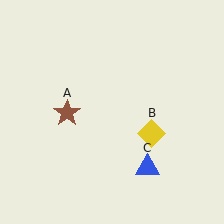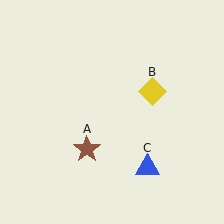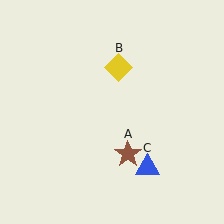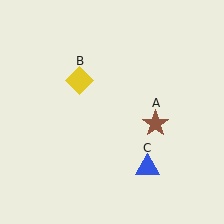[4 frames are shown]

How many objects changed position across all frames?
2 objects changed position: brown star (object A), yellow diamond (object B).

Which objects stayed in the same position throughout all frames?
Blue triangle (object C) remained stationary.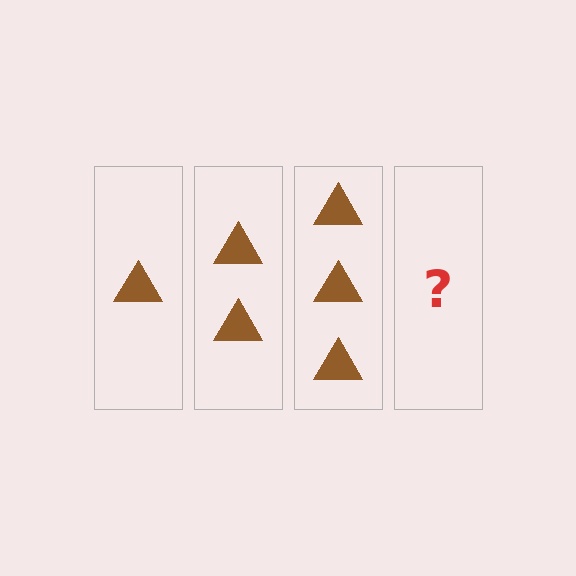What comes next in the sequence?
The next element should be 4 triangles.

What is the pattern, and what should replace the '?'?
The pattern is that each step adds one more triangle. The '?' should be 4 triangles.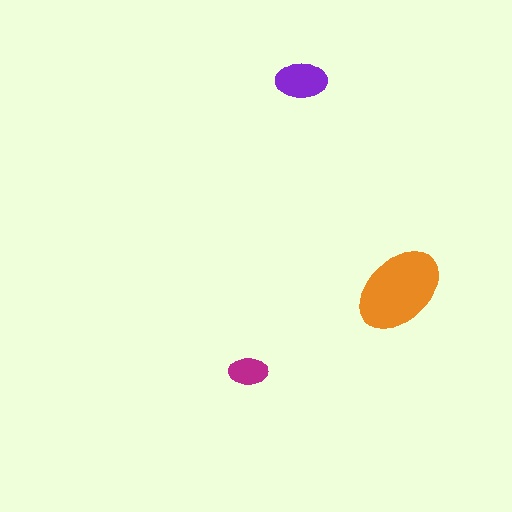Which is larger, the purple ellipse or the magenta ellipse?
The purple one.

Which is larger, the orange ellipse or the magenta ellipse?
The orange one.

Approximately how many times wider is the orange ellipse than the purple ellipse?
About 2 times wider.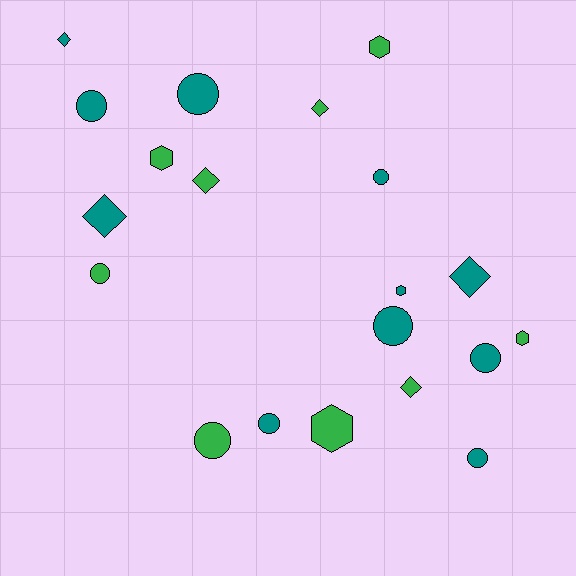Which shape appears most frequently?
Circle, with 9 objects.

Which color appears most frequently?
Teal, with 11 objects.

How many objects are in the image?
There are 20 objects.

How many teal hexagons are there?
There is 1 teal hexagon.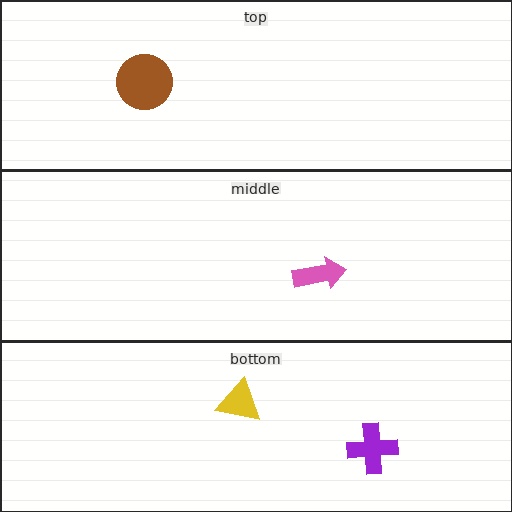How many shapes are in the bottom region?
2.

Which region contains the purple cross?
The bottom region.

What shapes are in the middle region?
The pink arrow.